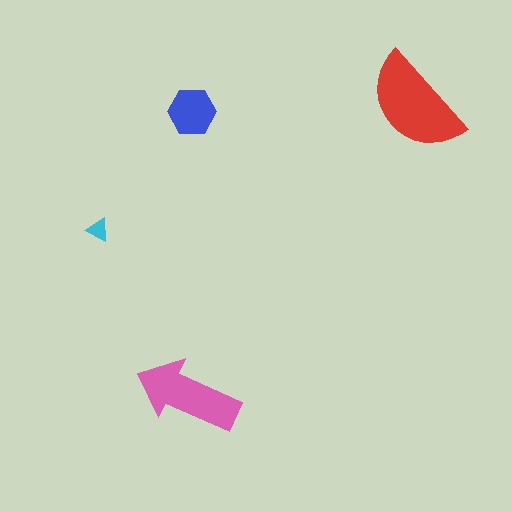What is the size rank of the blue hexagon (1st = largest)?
3rd.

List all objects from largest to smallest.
The red semicircle, the pink arrow, the blue hexagon, the cyan triangle.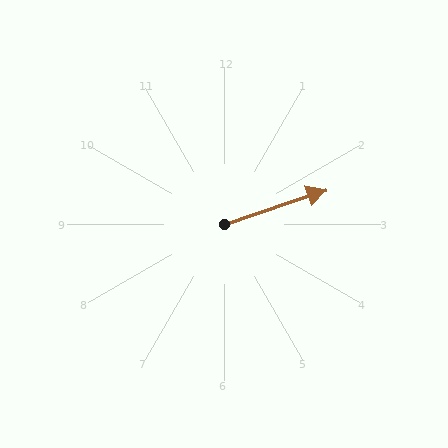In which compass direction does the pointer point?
East.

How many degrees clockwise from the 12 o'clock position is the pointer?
Approximately 71 degrees.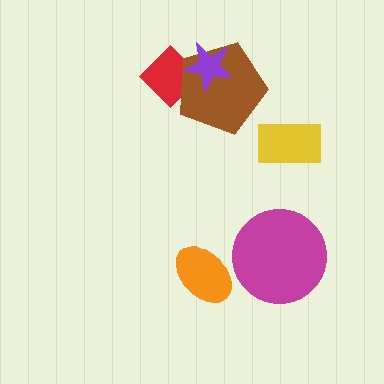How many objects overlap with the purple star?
2 objects overlap with the purple star.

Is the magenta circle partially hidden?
No, no other shape covers it.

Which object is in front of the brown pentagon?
The purple star is in front of the brown pentagon.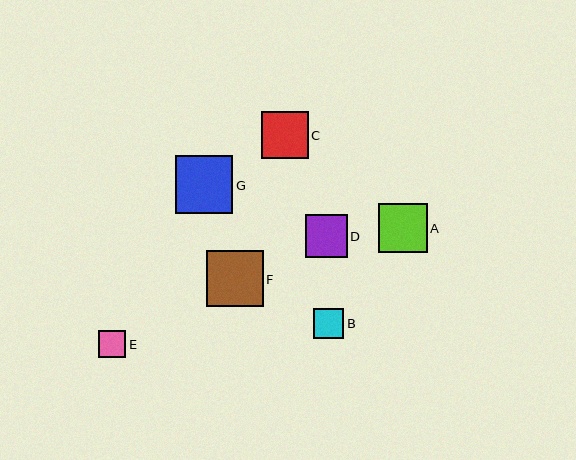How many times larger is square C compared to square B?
Square C is approximately 1.5 times the size of square B.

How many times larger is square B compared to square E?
Square B is approximately 1.1 times the size of square E.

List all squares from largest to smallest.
From largest to smallest: G, F, A, C, D, B, E.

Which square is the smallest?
Square E is the smallest with a size of approximately 27 pixels.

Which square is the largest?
Square G is the largest with a size of approximately 58 pixels.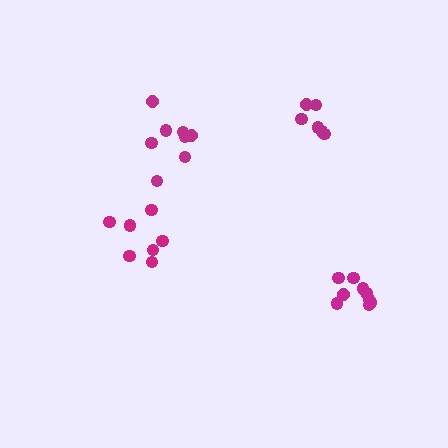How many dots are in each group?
Group 1: 8 dots, Group 2: 7 dots, Group 3: 6 dots, Group 4: 9 dots (30 total).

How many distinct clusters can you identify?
There are 4 distinct clusters.